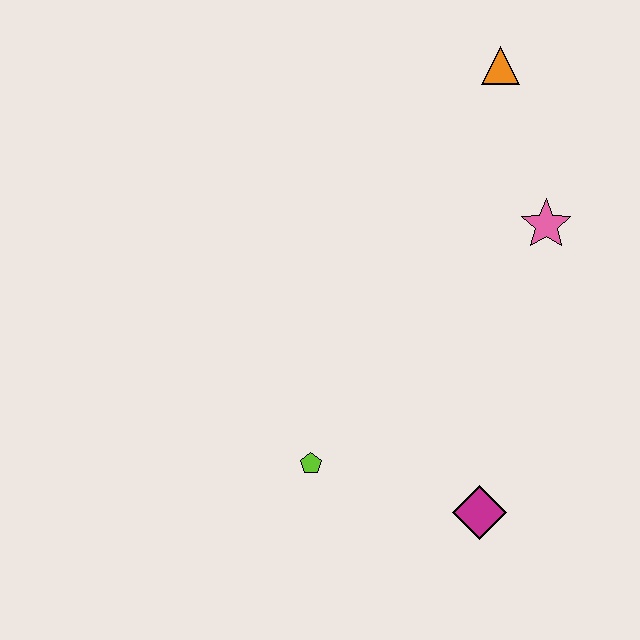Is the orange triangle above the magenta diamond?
Yes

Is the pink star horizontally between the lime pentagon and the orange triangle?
No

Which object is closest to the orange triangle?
The pink star is closest to the orange triangle.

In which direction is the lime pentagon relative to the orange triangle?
The lime pentagon is below the orange triangle.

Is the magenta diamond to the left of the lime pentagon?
No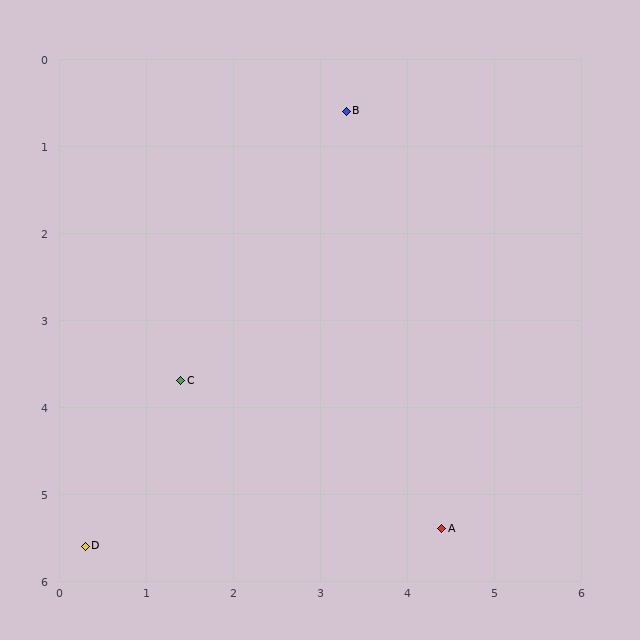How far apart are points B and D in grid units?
Points B and D are about 5.8 grid units apart.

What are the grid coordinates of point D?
Point D is at approximately (0.3, 5.6).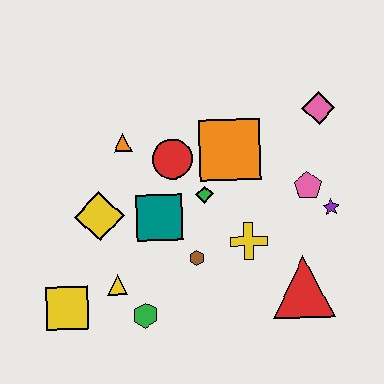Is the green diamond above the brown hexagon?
Yes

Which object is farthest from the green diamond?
The yellow square is farthest from the green diamond.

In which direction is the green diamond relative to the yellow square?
The green diamond is to the right of the yellow square.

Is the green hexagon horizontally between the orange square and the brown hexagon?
No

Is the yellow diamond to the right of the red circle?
No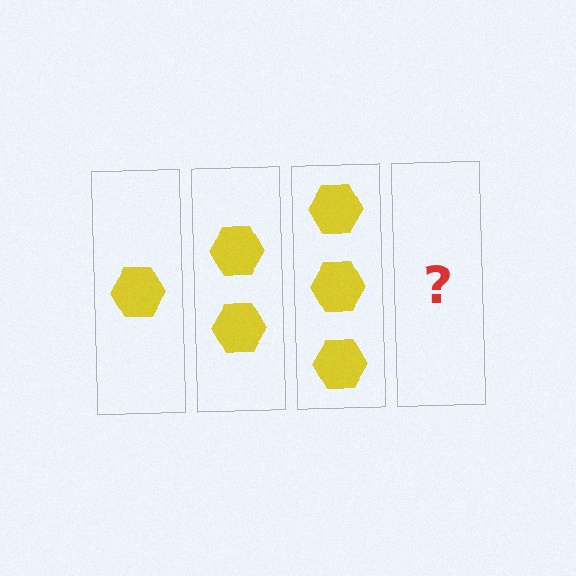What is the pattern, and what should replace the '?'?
The pattern is that each step adds one more hexagon. The '?' should be 4 hexagons.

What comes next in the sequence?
The next element should be 4 hexagons.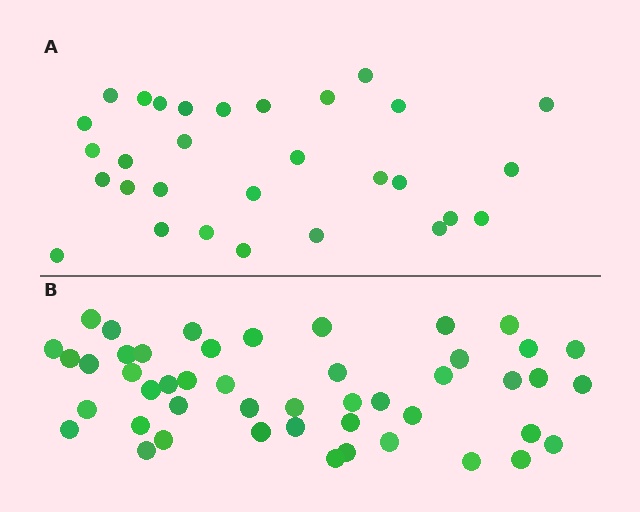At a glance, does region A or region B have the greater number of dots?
Region B (the bottom region) has more dots.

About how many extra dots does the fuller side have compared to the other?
Region B has approximately 15 more dots than region A.